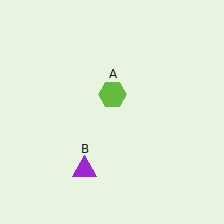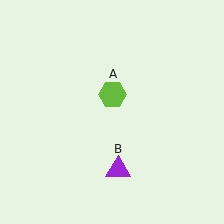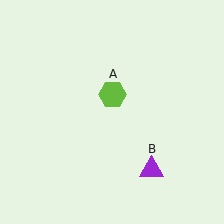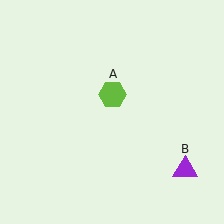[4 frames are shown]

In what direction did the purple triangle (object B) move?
The purple triangle (object B) moved right.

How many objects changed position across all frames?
1 object changed position: purple triangle (object B).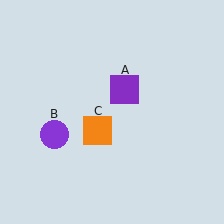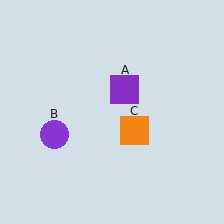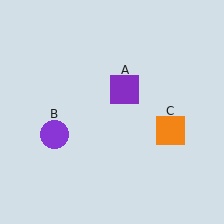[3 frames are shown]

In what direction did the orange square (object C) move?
The orange square (object C) moved right.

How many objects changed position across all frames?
1 object changed position: orange square (object C).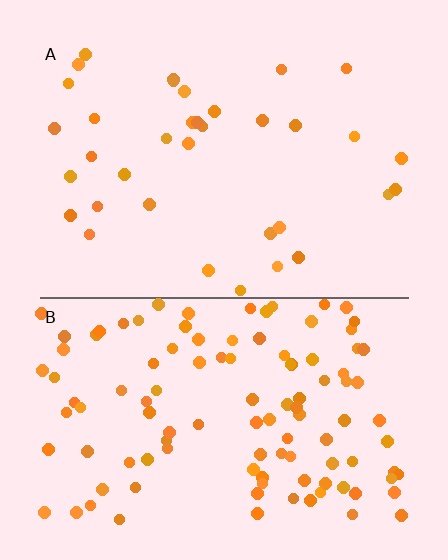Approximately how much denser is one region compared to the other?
Approximately 3.1× — region B over region A.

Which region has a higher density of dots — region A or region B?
B (the bottom).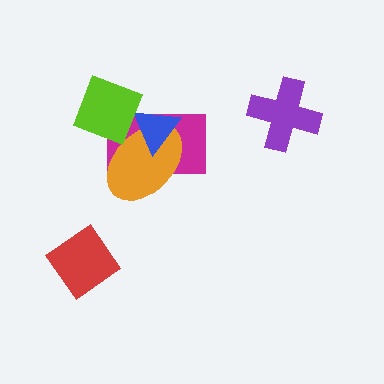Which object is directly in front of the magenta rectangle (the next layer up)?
The orange ellipse is directly in front of the magenta rectangle.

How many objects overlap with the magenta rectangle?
3 objects overlap with the magenta rectangle.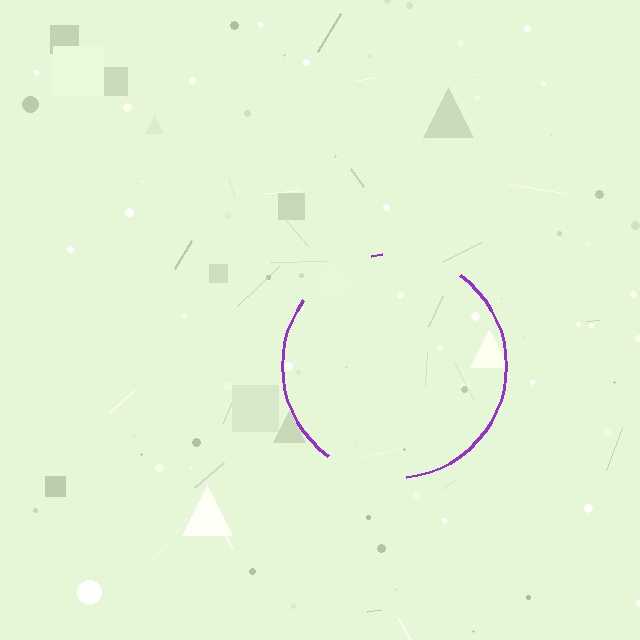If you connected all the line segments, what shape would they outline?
They would outline a circle.